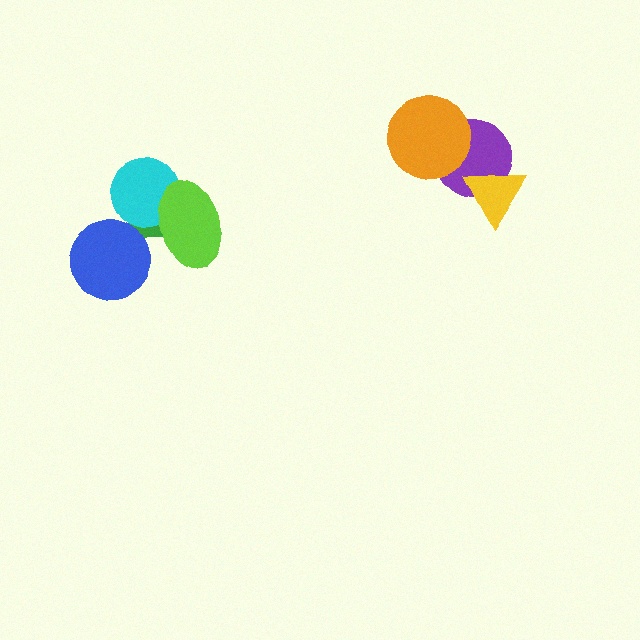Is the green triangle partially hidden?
Yes, it is partially covered by another shape.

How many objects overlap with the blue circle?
1 object overlaps with the blue circle.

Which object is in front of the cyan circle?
The lime ellipse is in front of the cyan circle.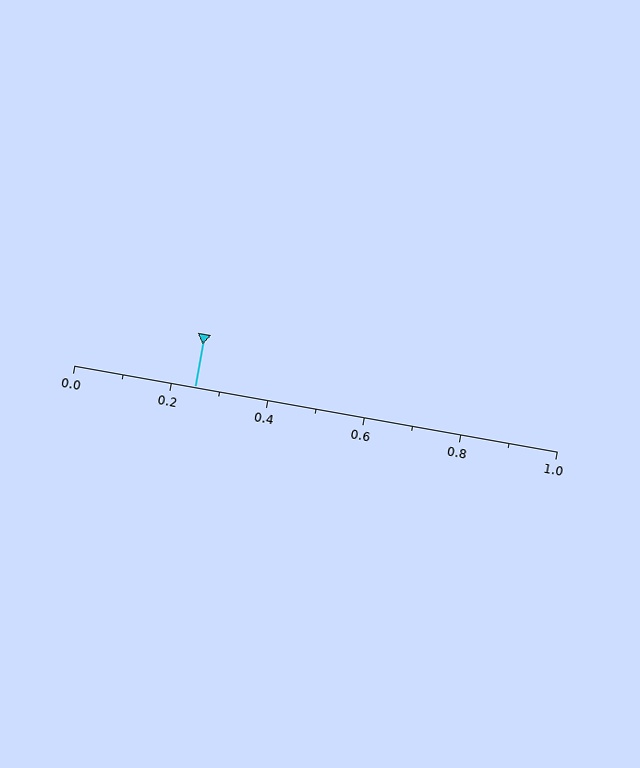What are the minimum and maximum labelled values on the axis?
The axis runs from 0.0 to 1.0.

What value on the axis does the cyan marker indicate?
The marker indicates approximately 0.25.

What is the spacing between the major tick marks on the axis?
The major ticks are spaced 0.2 apart.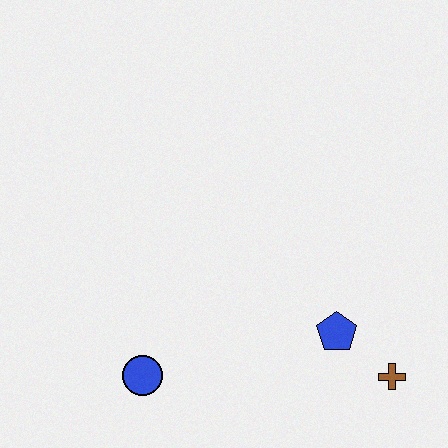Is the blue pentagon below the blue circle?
No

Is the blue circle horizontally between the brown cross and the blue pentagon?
No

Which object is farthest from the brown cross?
The blue circle is farthest from the brown cross.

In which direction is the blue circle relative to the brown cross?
The blue circle is to the left of the brown cross.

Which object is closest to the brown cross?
The blue pentagon is closest to the brown cross.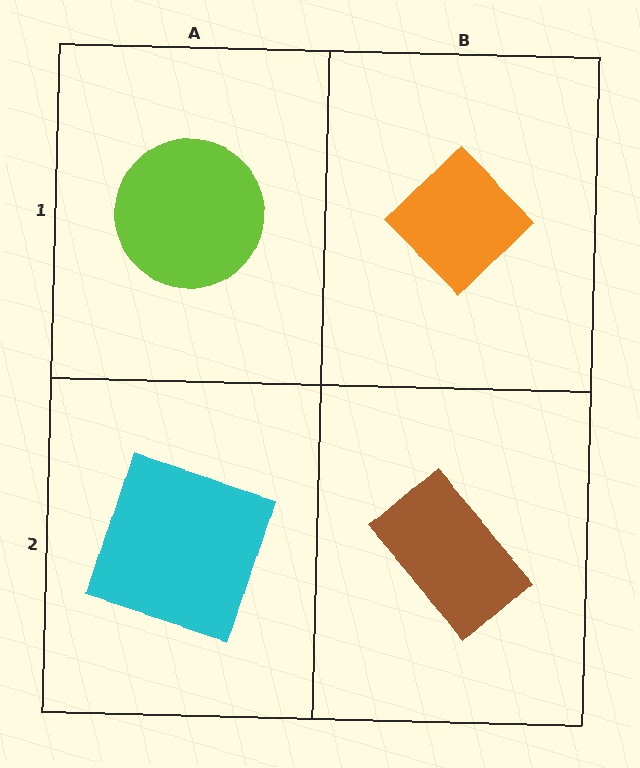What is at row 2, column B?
A brown rectangle.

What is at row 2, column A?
A cyan square.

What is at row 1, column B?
An orange diamond.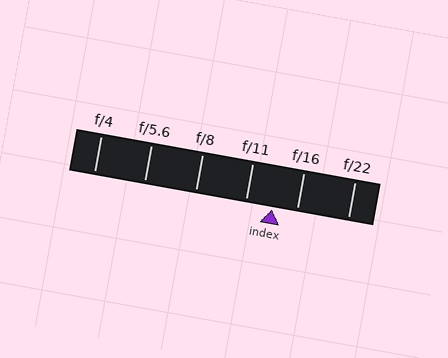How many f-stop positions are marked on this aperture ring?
There are 6 f-stop positions marked.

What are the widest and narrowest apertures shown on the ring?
The widest aperture shown is f/4 and the narrowest is f/22.